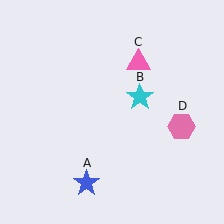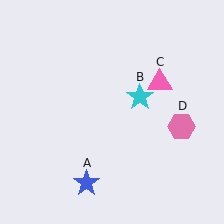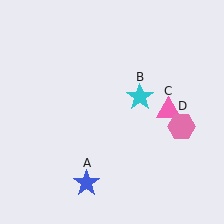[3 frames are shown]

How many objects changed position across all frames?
1 object changed position: pink triangle (object C).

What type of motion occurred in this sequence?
The pink triangle (object C) rotated clockwise around the center of the scene.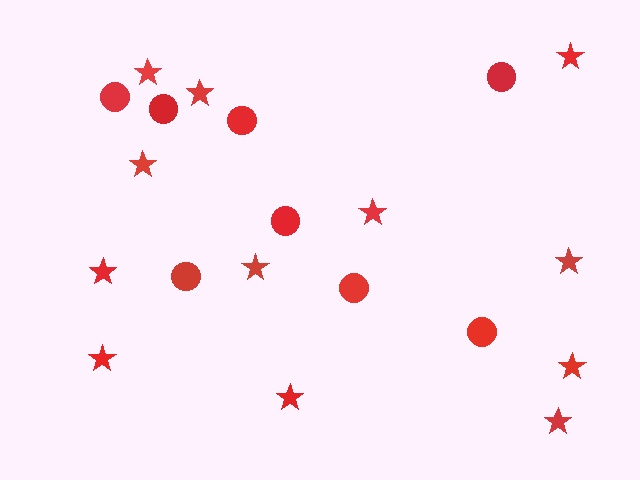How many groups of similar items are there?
There are 2 groups: one group of circles (8) and one group of stars (12).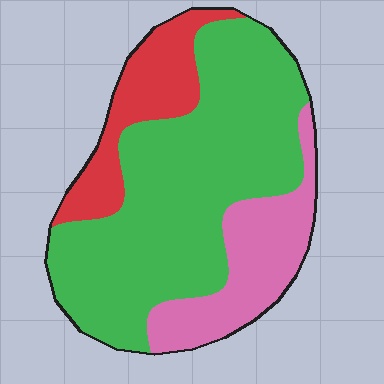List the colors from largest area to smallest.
From largest to smallest: green, pink, red.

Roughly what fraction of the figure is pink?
Pink takes up between a sixth and a third of the figure.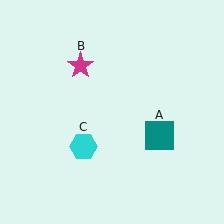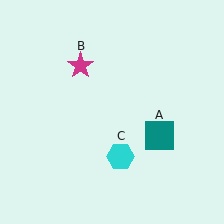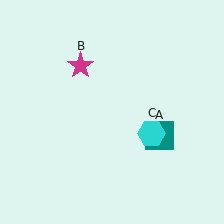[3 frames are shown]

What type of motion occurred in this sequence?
The cyan hexagon (object C) rotated counterclockwise around the center of the scene.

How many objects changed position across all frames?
1 object changed position: cyan hexagon (object C).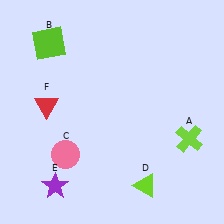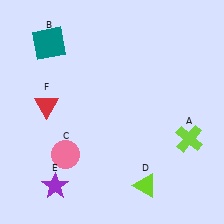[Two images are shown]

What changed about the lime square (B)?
In Image 1, B is lime. In Image 2, it changed to teal.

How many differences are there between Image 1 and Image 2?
There is 1 difference between the two images.